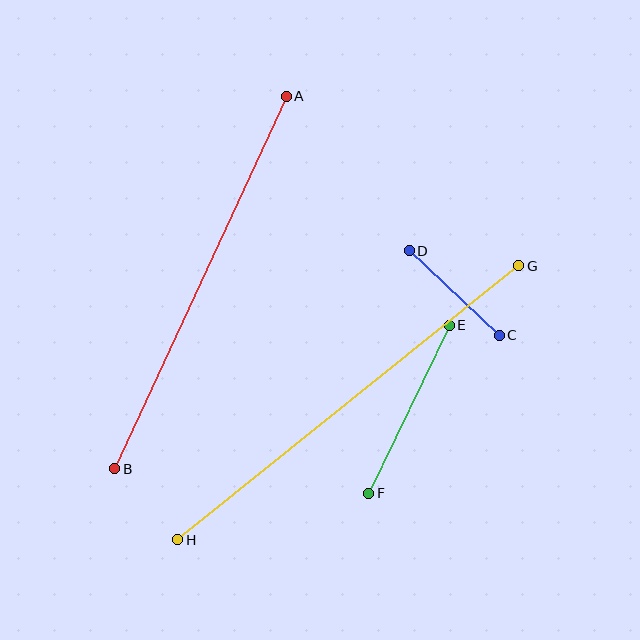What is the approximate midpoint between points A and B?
The midpoint is at approximately (201, 283) pixels.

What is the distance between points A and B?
The distance is approximately 410 pixels.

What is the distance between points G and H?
The distance is approximately 437 pixels.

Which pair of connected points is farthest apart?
Points G and H are farthest apart.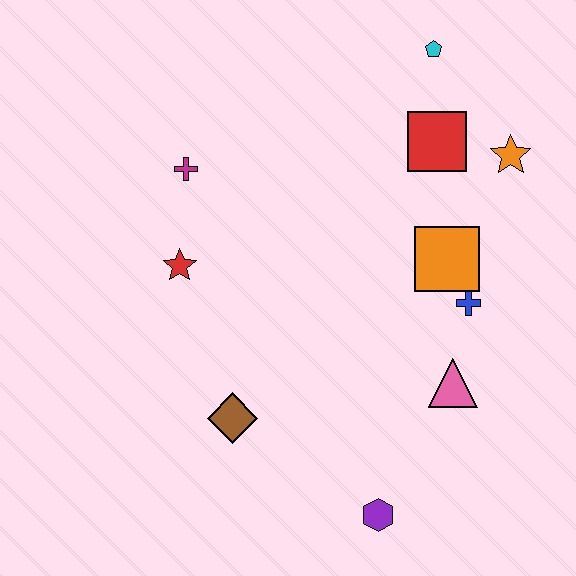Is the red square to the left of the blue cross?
Yes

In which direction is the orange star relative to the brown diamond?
The orange star is to the right of the brown diamond.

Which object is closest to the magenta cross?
The red star is closest to the magenta cross.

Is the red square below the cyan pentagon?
Yes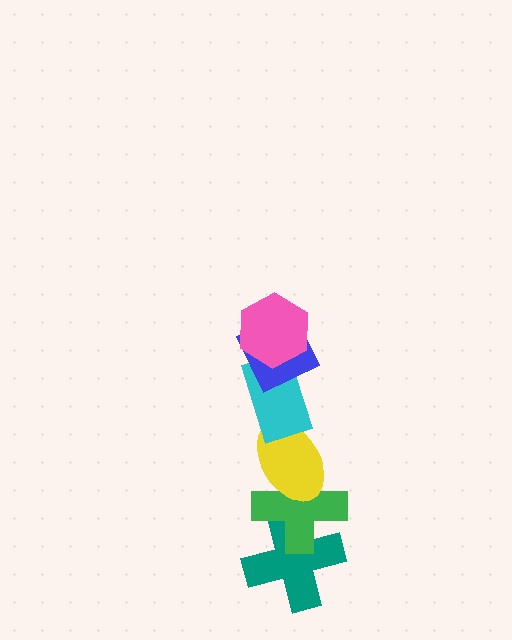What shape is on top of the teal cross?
The green cross is on top of the teal cross.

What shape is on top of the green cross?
The yellow ellipse is on top of the green cross.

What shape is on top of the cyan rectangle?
The blue diamond is on top of the cyan rectangle.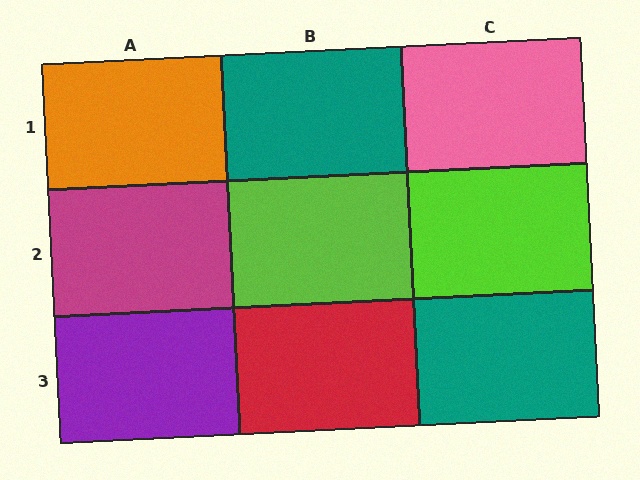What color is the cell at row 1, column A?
Orange.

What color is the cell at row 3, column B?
Red.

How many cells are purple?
1 cell is purple.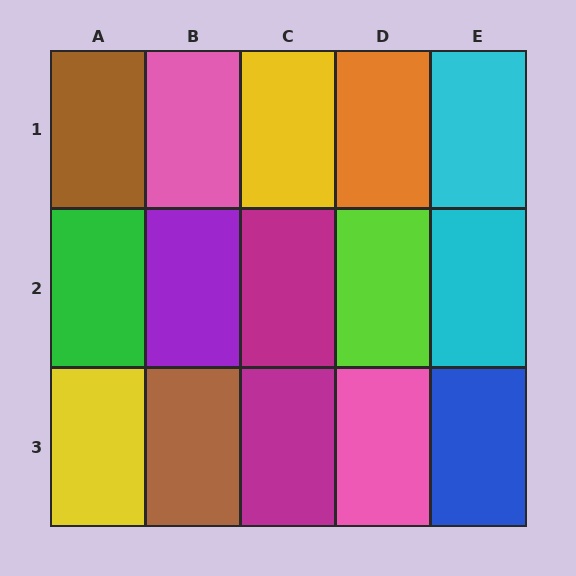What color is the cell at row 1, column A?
Brown.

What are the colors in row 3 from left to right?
Yellow, brown, magenta, pink, blue.